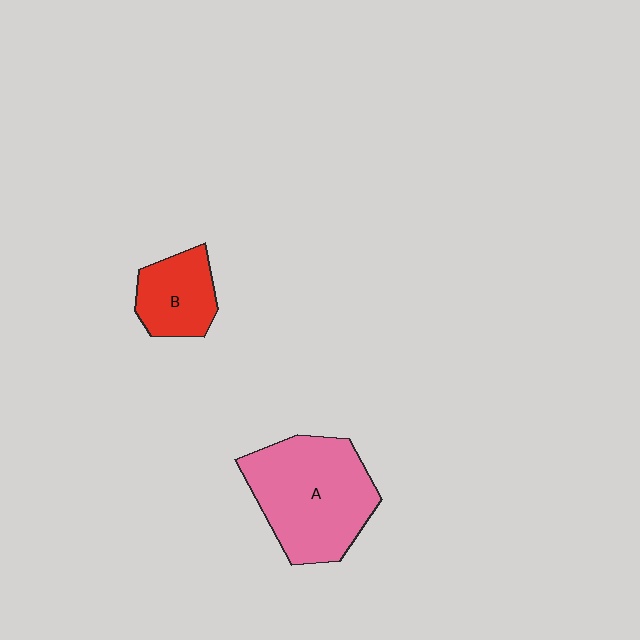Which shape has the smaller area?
Shape B (red).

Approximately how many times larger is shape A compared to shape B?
Approximately 2.1 times.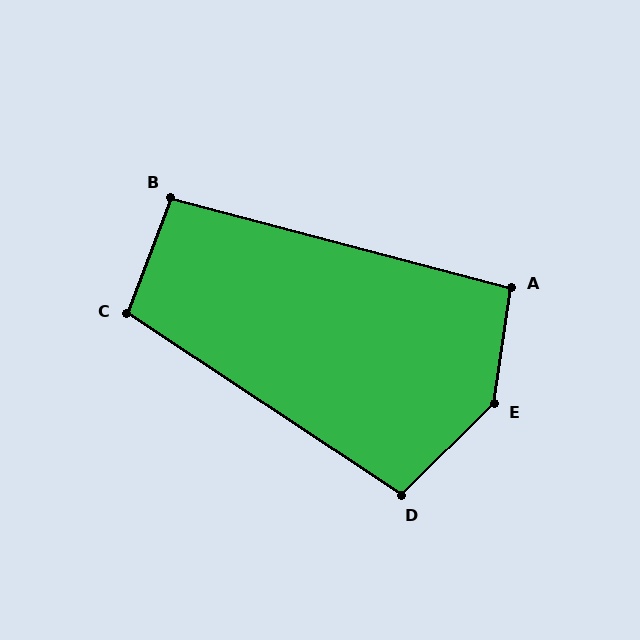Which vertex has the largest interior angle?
E, at approximately 143 degrees.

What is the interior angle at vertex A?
Approximately 97 degrees (obtuse).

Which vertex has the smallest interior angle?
B, at approximately 96 degrees.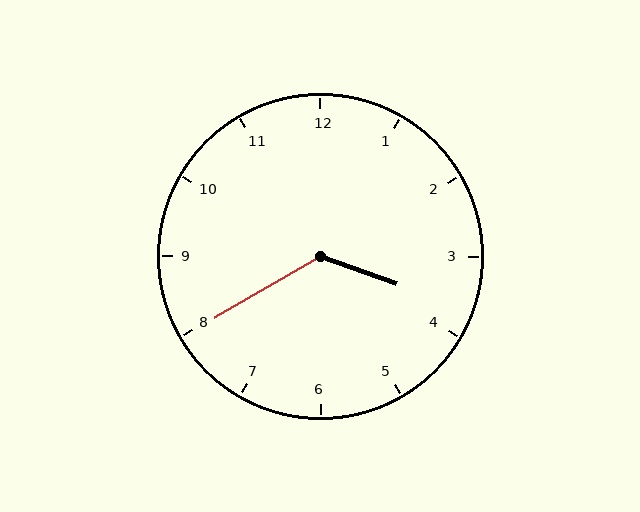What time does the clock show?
3:40.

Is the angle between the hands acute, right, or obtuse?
It is obtuse.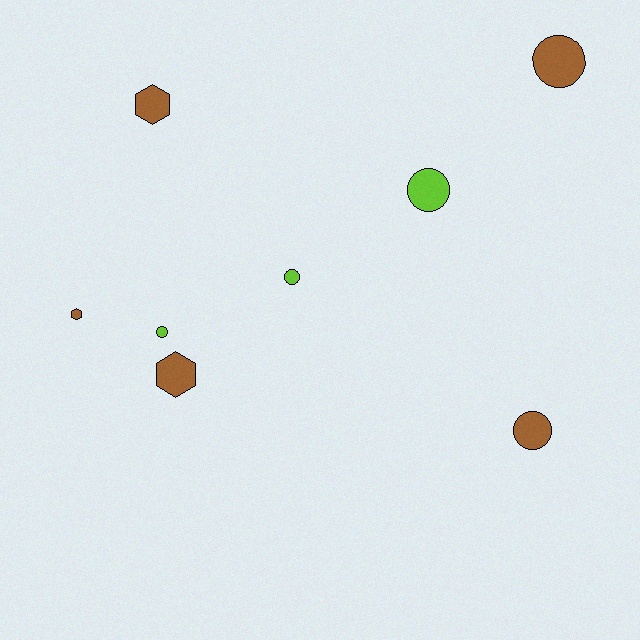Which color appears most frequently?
Brown, with 5 objects.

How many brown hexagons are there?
There are 3 brown hexagons.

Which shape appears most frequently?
Circle, with 5 objects.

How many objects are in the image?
There are 8 objects.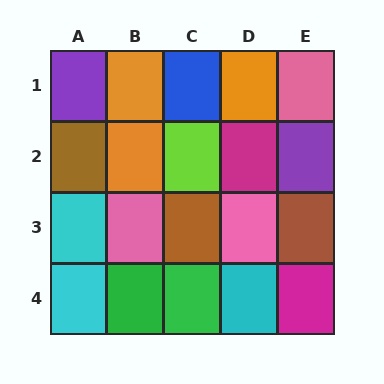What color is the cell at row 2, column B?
Orange.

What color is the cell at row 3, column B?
Pink.